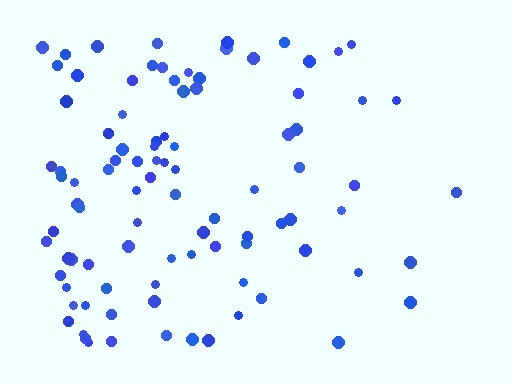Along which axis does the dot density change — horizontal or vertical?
Horizontal.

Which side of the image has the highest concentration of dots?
The left.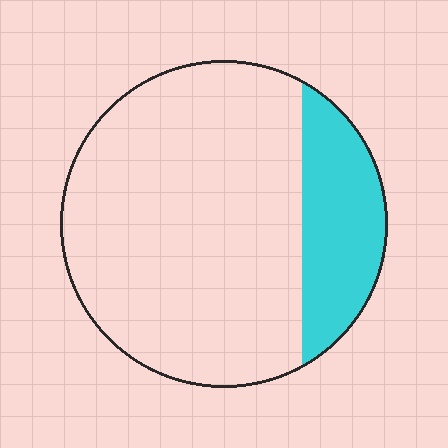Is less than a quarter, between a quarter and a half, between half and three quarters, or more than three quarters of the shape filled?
Less than a quarter.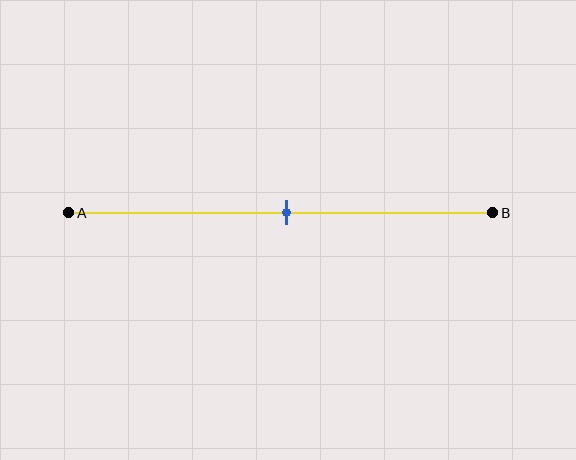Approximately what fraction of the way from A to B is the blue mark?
The blue mark is approximately 50% of the way from A to B.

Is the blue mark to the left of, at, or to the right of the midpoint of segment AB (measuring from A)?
The blue mark is approximately at the midpoint of segment AB.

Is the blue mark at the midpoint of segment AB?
Yes, the mark is approximately at the midpoint.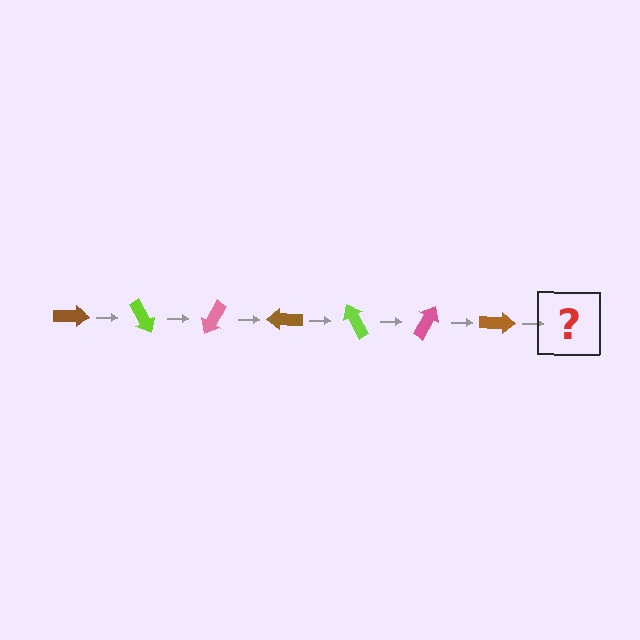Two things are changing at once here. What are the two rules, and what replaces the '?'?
The two rules are that it rotates 60 degrees each step and the color cycles through brown, lime, and pink. The '?' should be a lime arrow, rotated 420 degrees from the start.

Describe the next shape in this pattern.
It should be a lime arrow, rotated 420 degrees from the start.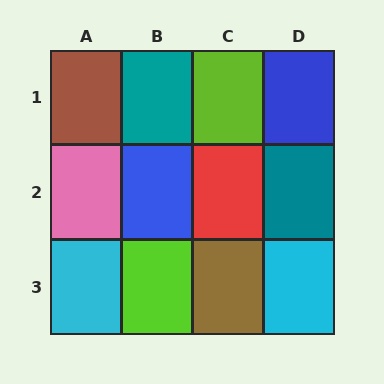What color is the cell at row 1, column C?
Lime.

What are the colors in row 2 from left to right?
Pink, blue, red, teal.